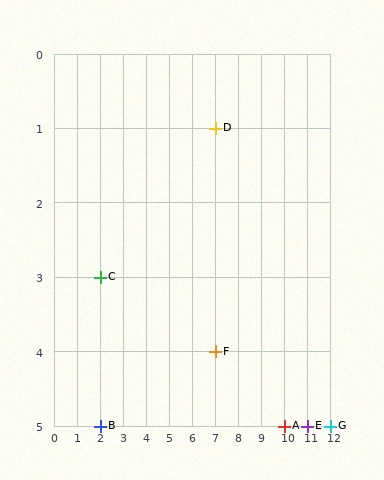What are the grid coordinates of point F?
Point F is at grid coordinates (7, 4).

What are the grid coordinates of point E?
Point E is at grid coordinates (11, 5).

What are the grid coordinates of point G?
Point G is at grid coordinates (12, 5).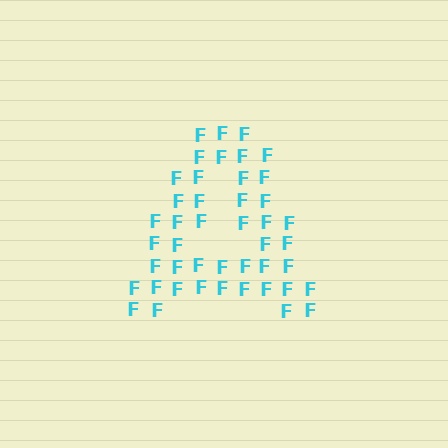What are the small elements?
The small elements are letter F's.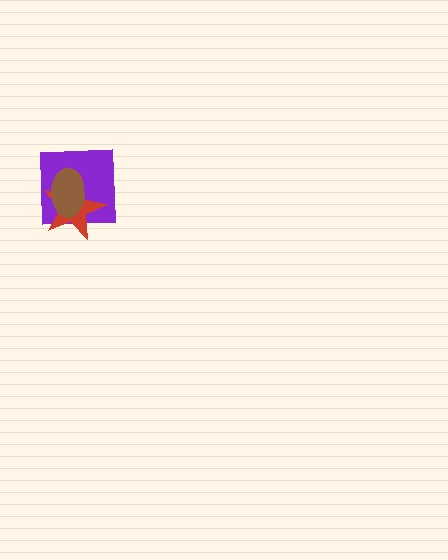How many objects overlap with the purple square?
2 objects overlap with the purple square.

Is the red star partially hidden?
Yes, it is partially covered by another shape.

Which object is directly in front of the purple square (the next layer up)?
The red star is directly in front of the purple square.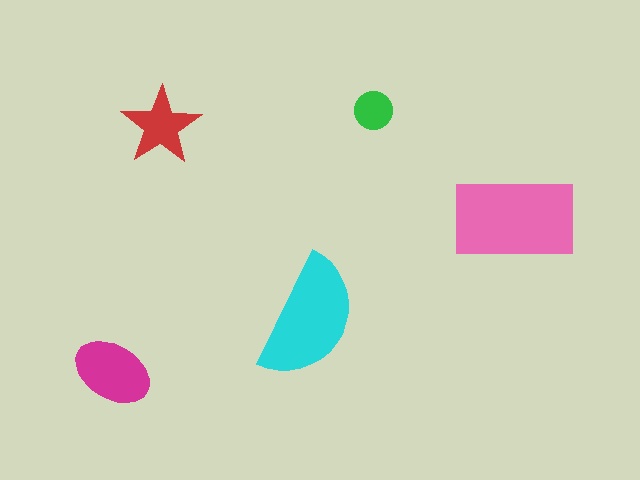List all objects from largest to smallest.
The pink rectangle, the cyan semicircle, the magenta ellipse, the red star, the green circle.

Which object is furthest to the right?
The pink rectangle is rightmost.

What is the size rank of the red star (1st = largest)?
4th.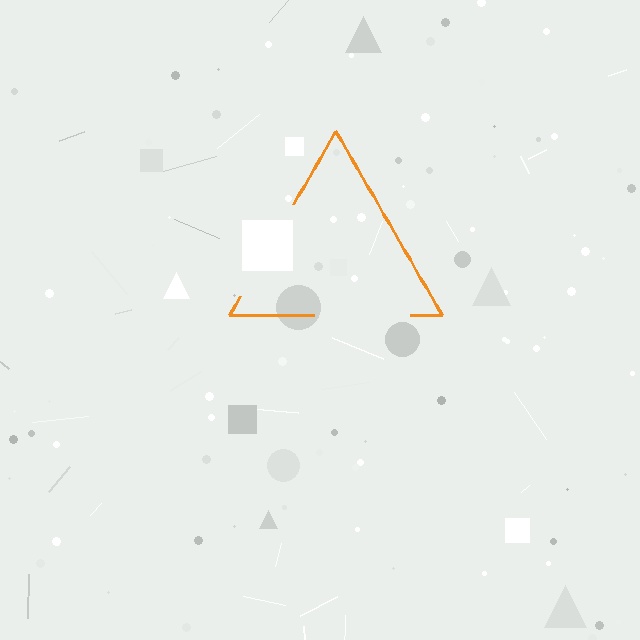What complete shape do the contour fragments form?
The contour fragments form a triangle.